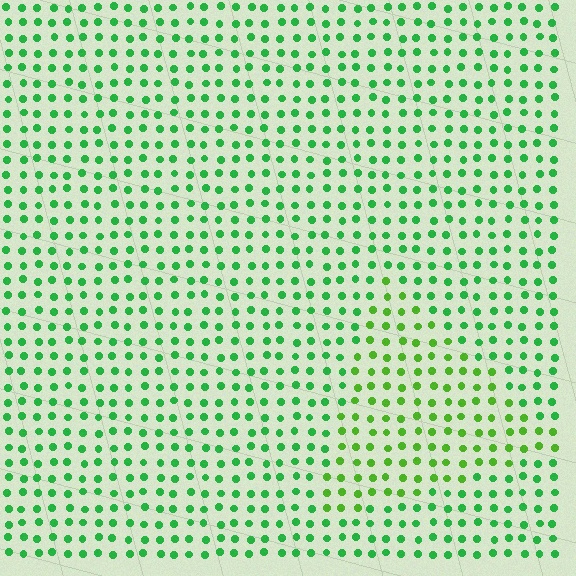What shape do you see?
I see a triangle.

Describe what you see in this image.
The image is filled with small green elements in a uniform arrangement. A triangle-shaped region is visible where the elements are tinted to a slightly different hue, forming a subtle color boundary.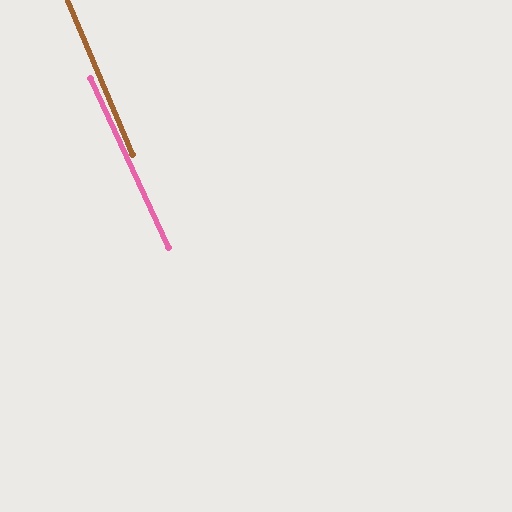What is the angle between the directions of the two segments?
Approximately 2 degrees.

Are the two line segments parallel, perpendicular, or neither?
Parallel — their directions differ by only 1.6°.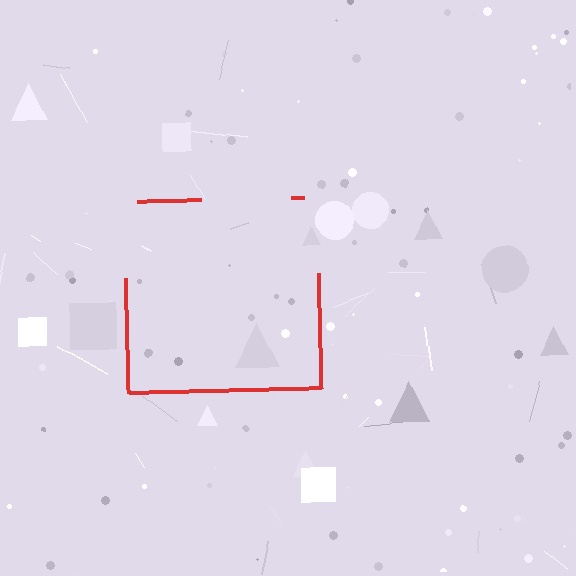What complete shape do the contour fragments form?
The contour fragments form a square.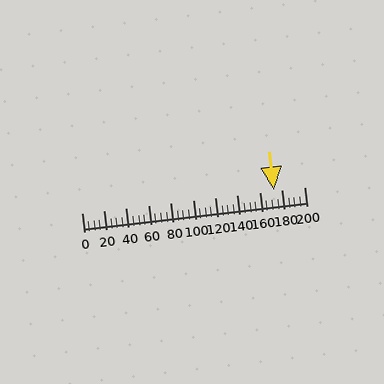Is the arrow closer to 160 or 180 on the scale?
The arrow is closer to 180.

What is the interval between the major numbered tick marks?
The major tick marks are spaced 20 units apart.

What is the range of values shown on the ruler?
The ruler shows values from 0 to 200.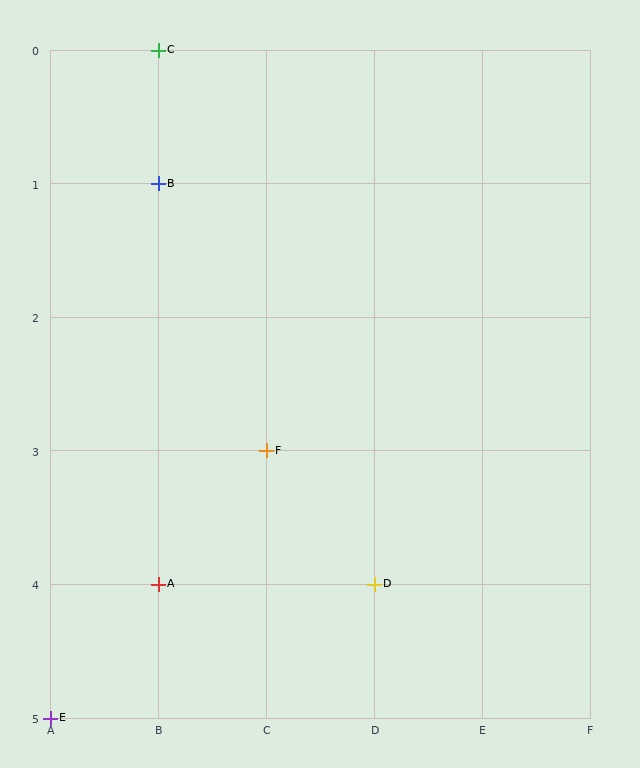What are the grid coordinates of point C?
Point C is at grid coordinates (B, 0).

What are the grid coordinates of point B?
Point B is at grid coordinates (B, 1).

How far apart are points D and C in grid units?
Points D and C are 2 columns and 4 rows apart (about 4.5 grid units diagonally).